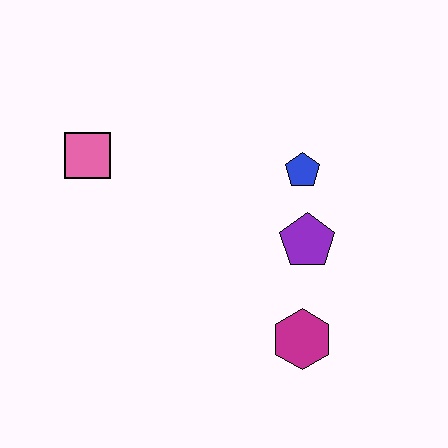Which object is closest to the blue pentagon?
The purple pentagon is closest to the blue pentagon.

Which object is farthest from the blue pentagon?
The pink square is farthest from the blue pentagon.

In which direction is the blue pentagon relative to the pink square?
The blue pentagon is to the right of the pink square.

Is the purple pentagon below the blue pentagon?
Yes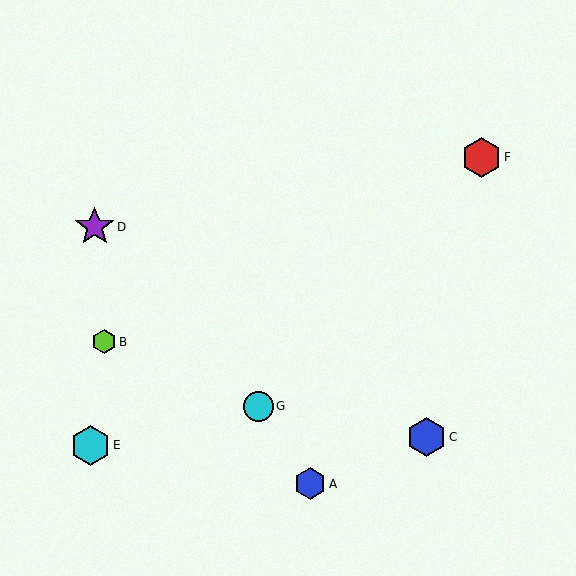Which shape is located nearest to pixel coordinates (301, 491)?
The blue hexagon (labeled A) at (310, 484) is nearest to that location.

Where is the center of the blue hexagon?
The center of the blue hexagon is at (310, 484).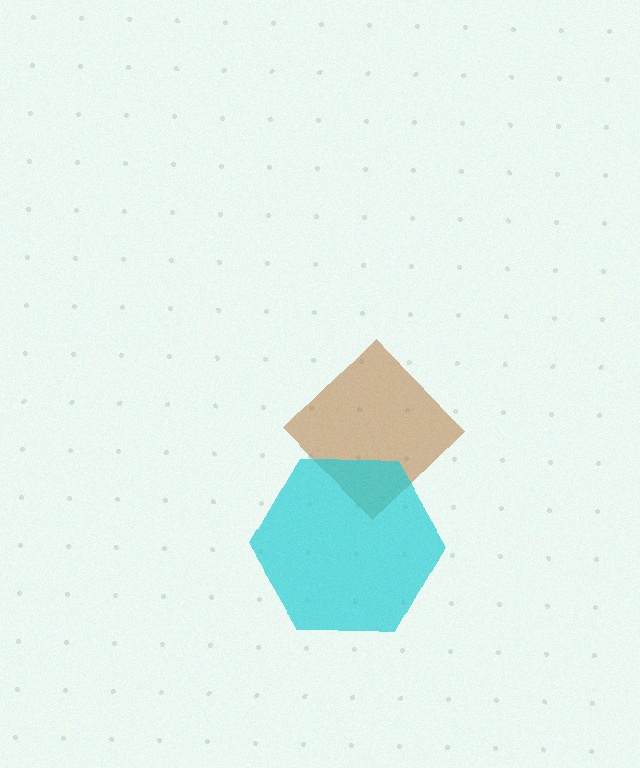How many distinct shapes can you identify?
There are 2 distinct shapes: a brown diamond, a cyan hexagon.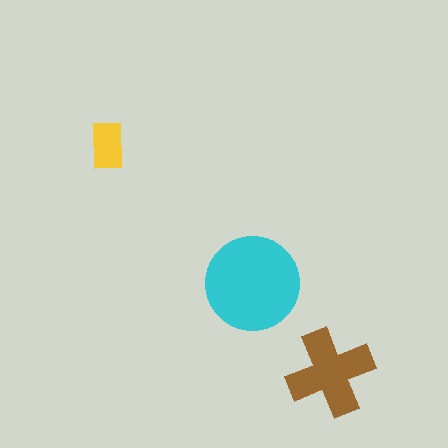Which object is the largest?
The cyan circle.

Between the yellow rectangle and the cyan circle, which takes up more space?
The cyan circle.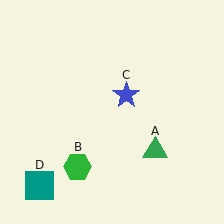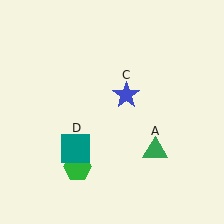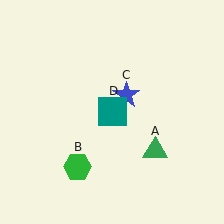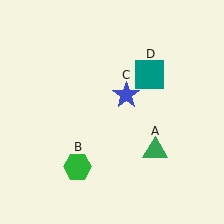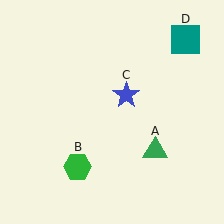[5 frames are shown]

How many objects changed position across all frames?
1 object changed position: teal square (object D).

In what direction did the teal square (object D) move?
The teal square (object D) moved up and to the right.